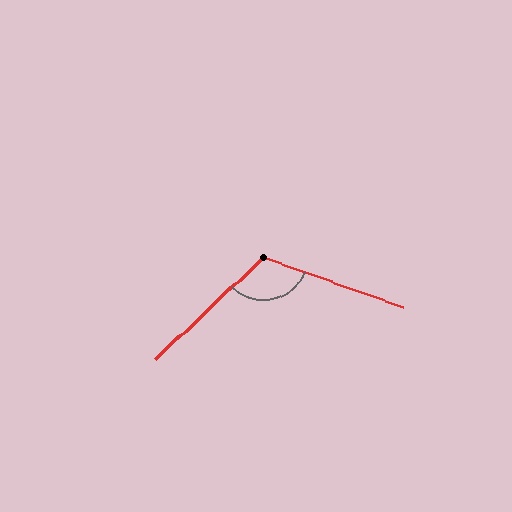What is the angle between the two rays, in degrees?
Approximately 117 degrees.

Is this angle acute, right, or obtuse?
It is obtuse.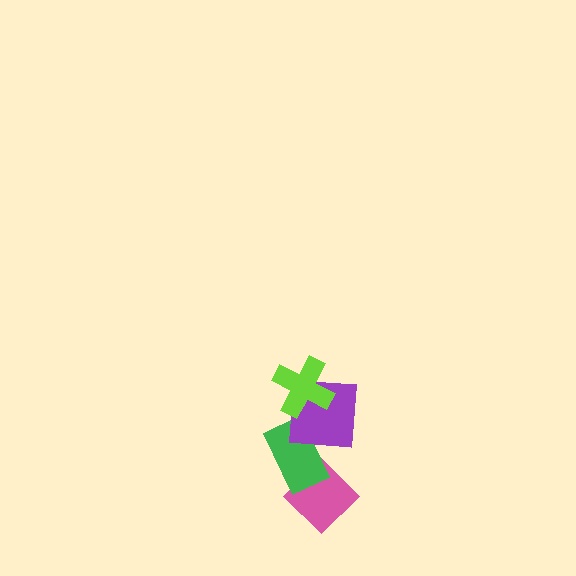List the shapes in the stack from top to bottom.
From top to bottom: the lime cross, the purple square, the green rectangle, the pink diamond.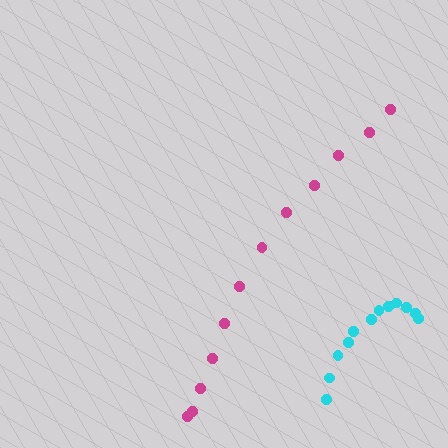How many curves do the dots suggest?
There are 2 distinct paths.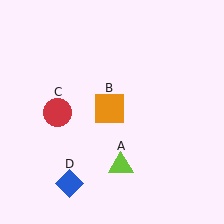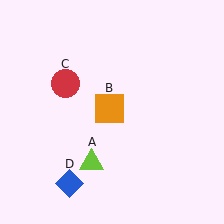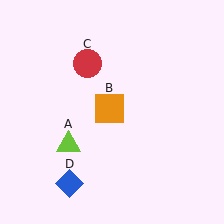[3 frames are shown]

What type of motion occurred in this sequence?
The lime triangle (object A), red circle (object C) rotated clockwise around the center of the scene.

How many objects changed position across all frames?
2 objects changed position: lime triangle (object A), red circle (object C).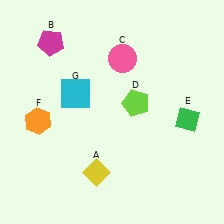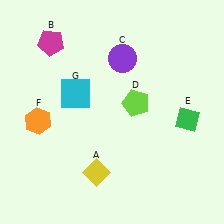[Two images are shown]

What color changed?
The circle (C) changed from pink in Image 1 to purple in Image 2.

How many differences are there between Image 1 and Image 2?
There is 1 difference between the two images.